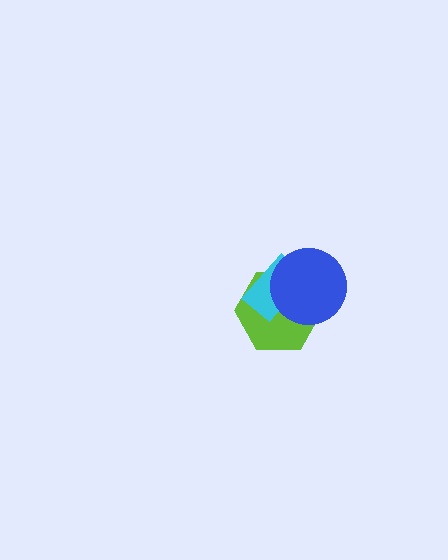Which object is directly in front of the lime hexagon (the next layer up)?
The cyan rectangle is directly in front of the lime hexagon.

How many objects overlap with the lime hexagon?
2 objects overlap with the lime hexagon.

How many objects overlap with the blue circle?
2 objects overlap with the blue circle.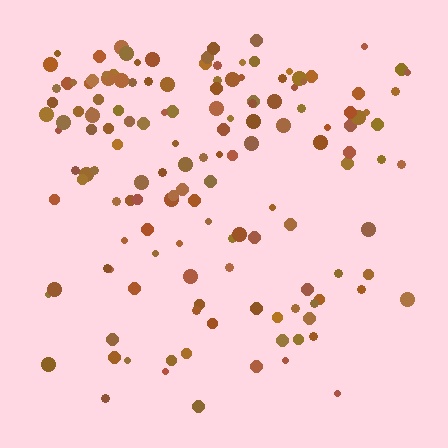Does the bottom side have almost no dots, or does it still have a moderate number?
Still a moderate number, just noticeably fewer than the top.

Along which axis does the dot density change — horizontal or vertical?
Vertical.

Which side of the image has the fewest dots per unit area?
The bottom.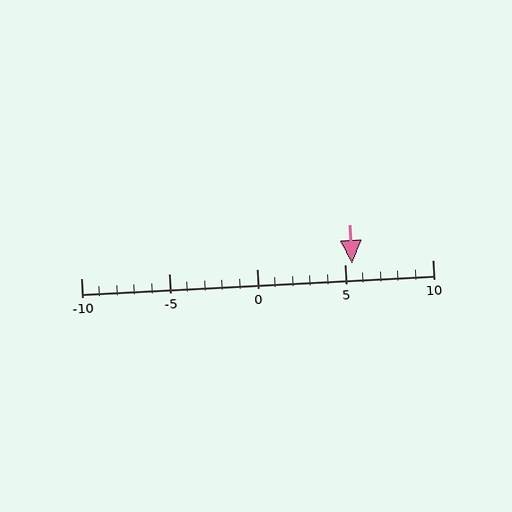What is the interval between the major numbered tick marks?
The major tick marks are spaced 5 units apart.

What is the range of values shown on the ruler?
The ruler shows values from -10 to 10.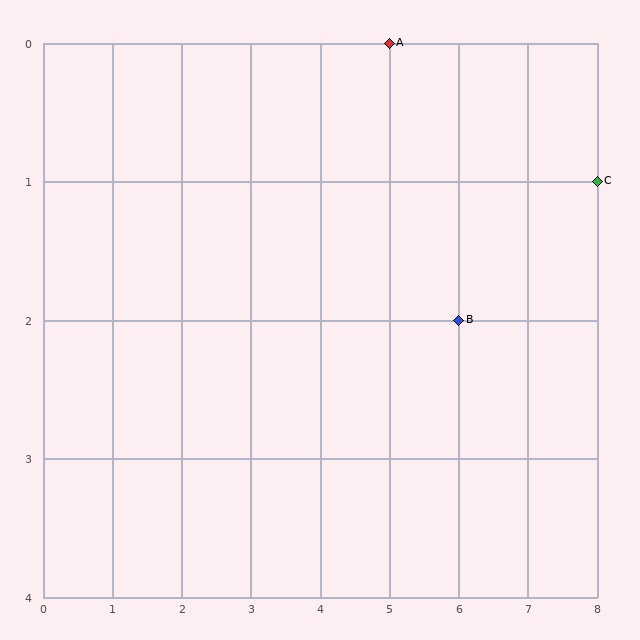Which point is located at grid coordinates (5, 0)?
Point A is at (5, 0).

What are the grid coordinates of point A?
Point A is at grid coordinates (5, 0).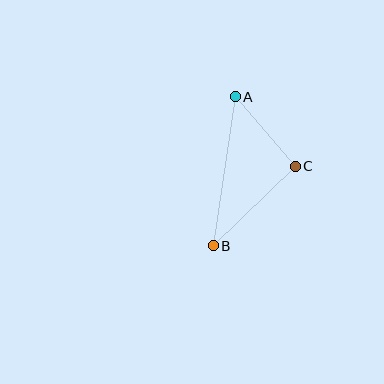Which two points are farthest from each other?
Points A and B are farthest from each other.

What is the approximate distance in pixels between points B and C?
The distance between B and C is approximately 115 pixels.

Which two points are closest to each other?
Points A and C are closest to each other.